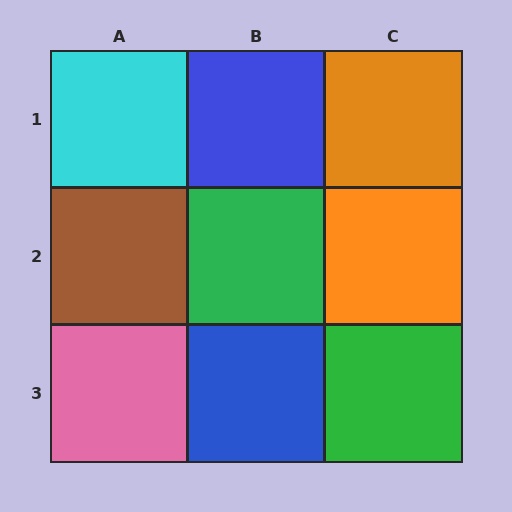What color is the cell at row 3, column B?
Blue.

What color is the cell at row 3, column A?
Pink.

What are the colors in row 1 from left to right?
Cyan, blue, orange.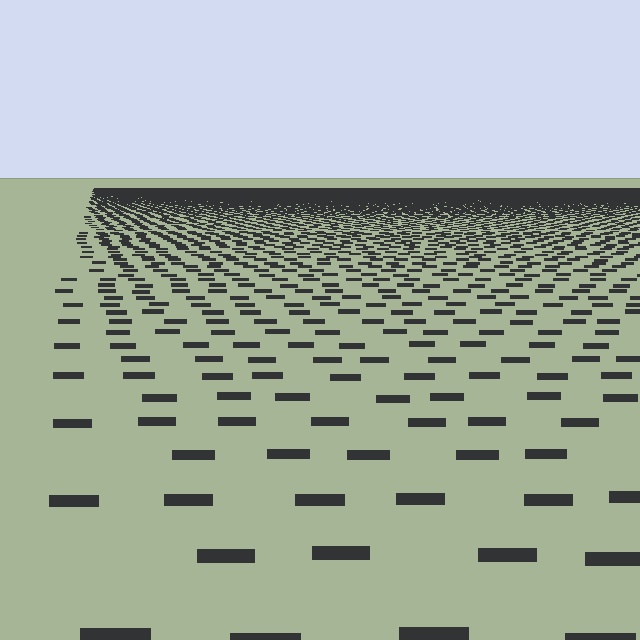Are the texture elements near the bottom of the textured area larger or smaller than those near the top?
Larger. Near the bottom, elements are closer to the viewer and appear at a bigger on-screen size.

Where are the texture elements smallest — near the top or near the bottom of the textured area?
Near the top.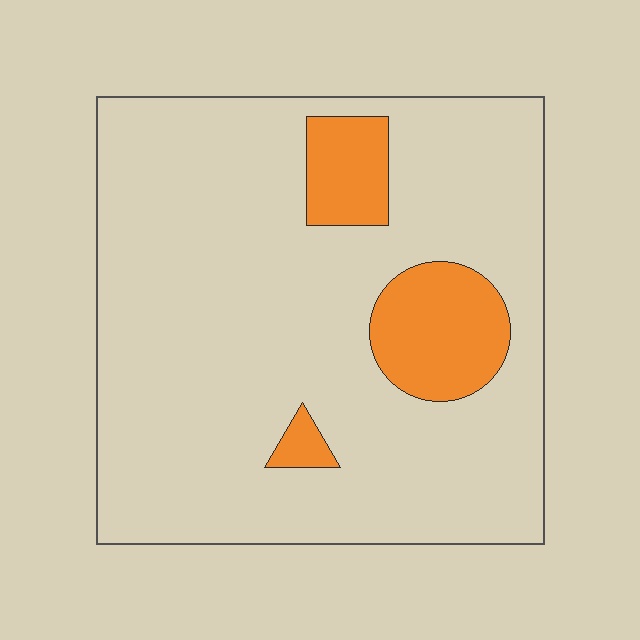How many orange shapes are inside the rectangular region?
3.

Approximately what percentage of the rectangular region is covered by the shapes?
Approximately 15%.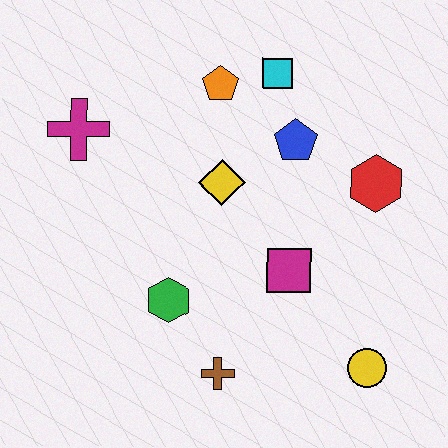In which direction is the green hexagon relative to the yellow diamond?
The green hexagon is below the yellow diamond.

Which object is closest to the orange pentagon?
The cyan square is closest to the orange pentagon.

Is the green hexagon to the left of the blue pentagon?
Yes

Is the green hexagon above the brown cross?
Yes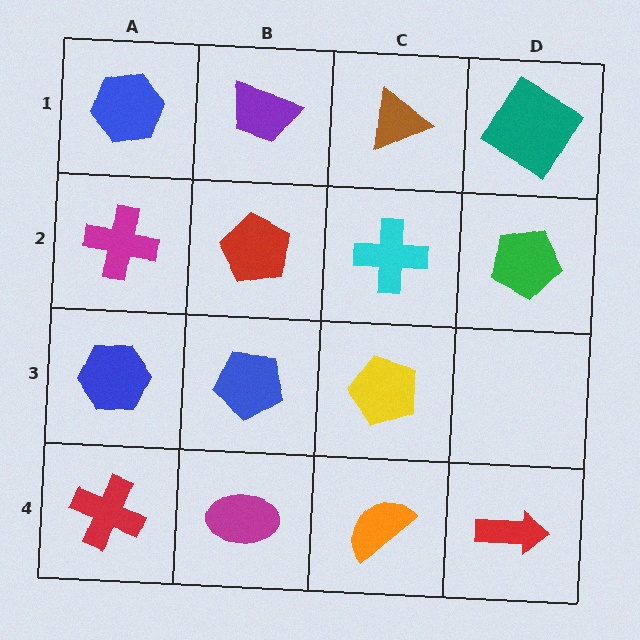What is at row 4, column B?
A magenta ellipse.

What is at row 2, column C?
A cyan cross.